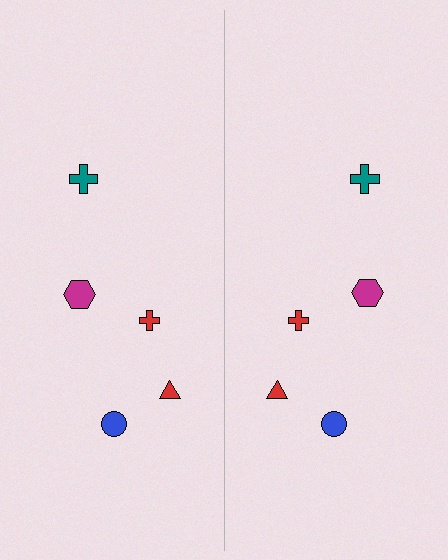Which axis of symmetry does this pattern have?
The pattern has a vertical axis of symmetry running through the center of the image.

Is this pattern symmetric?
Yes, this pattern has bilateral (reflection) symmetry.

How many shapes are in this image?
There are 10 shapes in this image.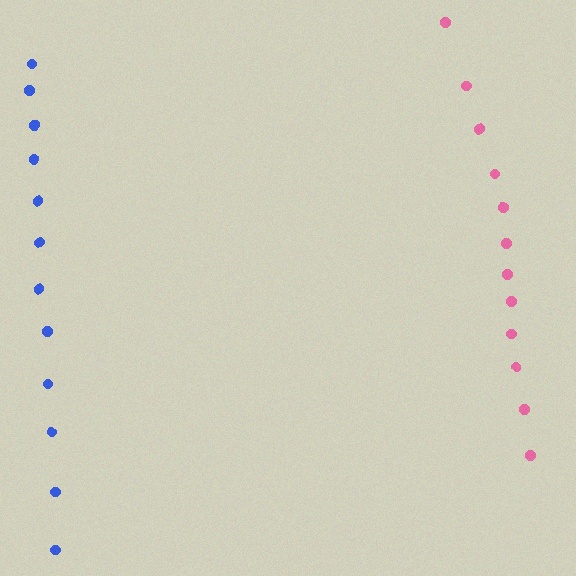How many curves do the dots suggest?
There are 2 distinct paths.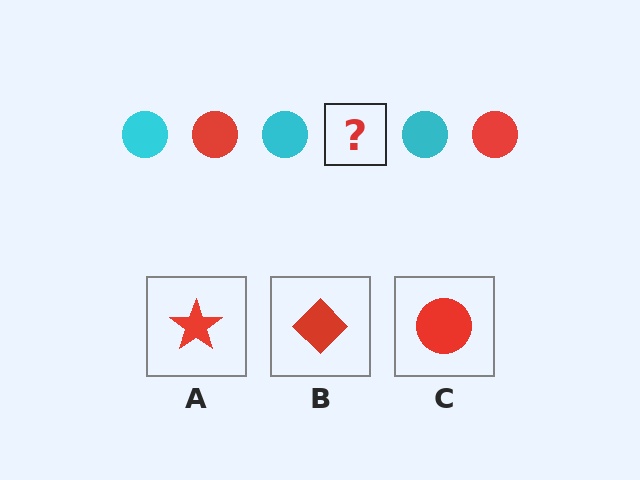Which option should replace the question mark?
Option C.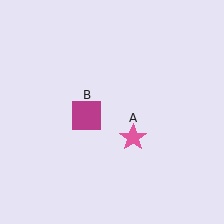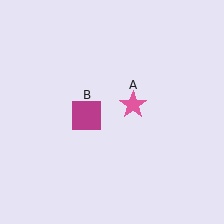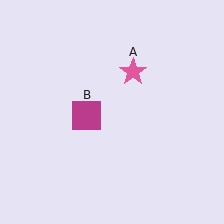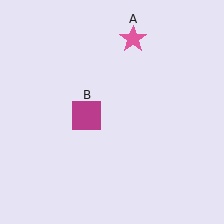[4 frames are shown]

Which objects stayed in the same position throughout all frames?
Magenta square (object B) remained stationary.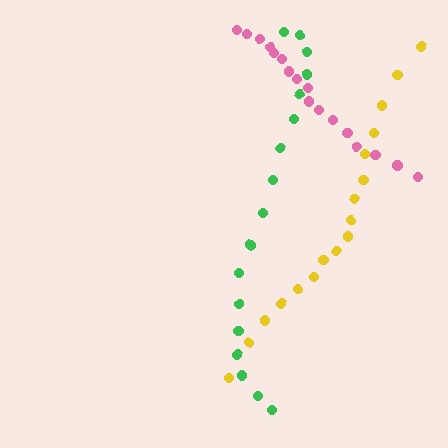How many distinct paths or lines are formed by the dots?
There are 3 distinct paths.